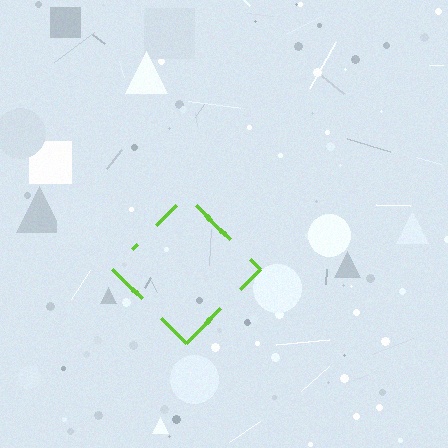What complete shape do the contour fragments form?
The contour fragments form a diamond.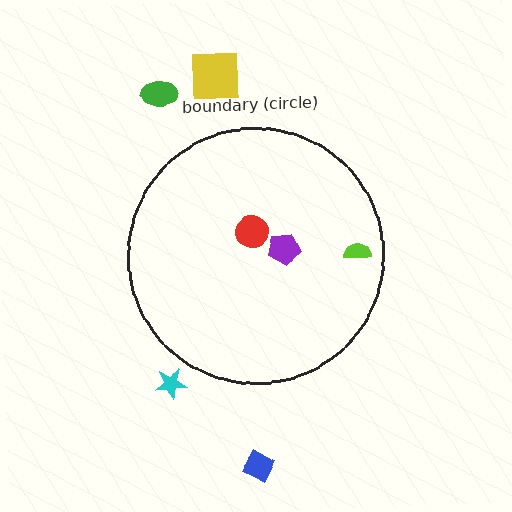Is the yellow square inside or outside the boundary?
Outside.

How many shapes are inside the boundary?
3 inside, 4 outside.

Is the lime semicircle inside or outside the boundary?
Inside.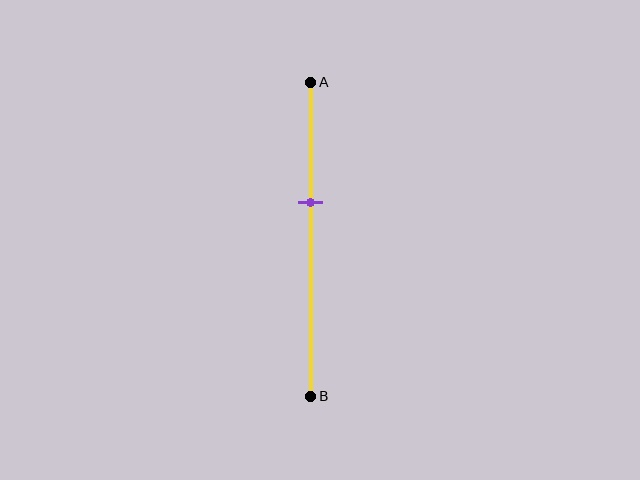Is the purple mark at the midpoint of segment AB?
No, the mark is at about 40% from A, not at the 50% midpoint.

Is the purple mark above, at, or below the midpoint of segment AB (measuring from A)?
The purple mark is above the midpoint of segment AB.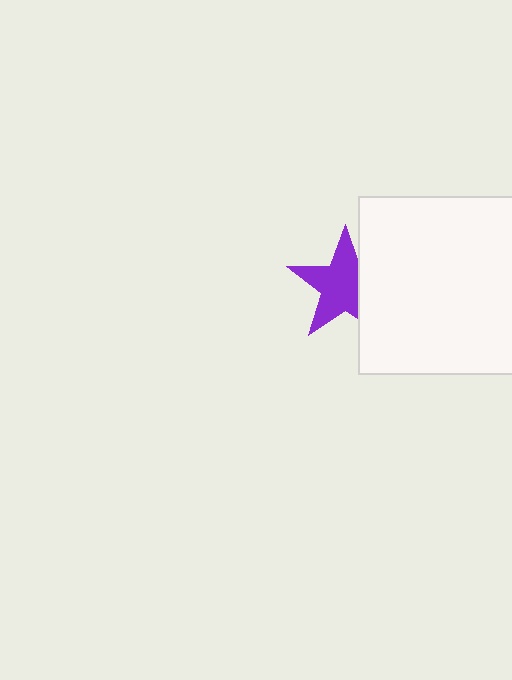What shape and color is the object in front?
The object in front is a white square.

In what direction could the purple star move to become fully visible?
The purple star could move left. That would shift it out from behind the white square entirely.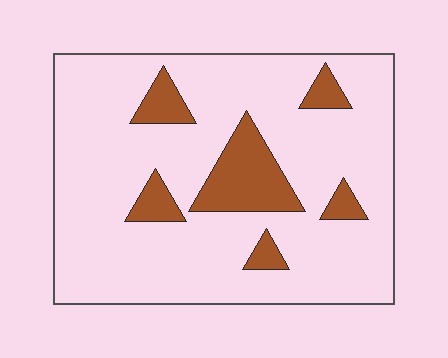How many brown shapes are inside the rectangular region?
6.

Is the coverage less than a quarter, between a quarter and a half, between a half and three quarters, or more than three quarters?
Less than a quarter.